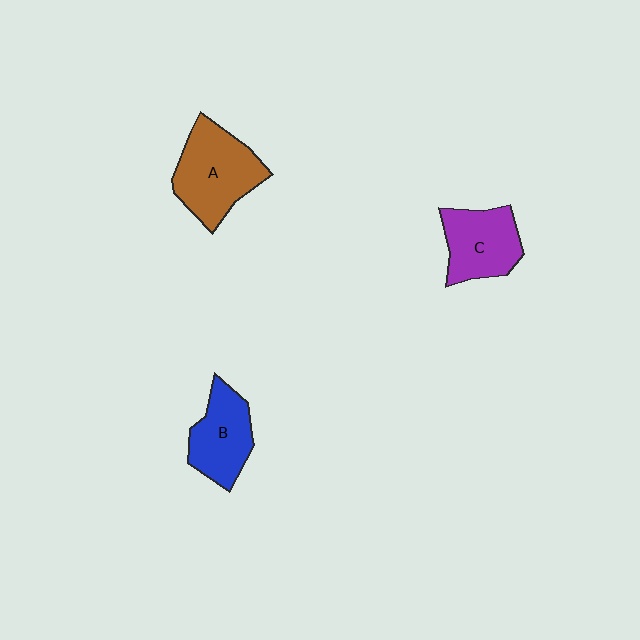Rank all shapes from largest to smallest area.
From largest to smallest: A (brown), C (purple), B (blue).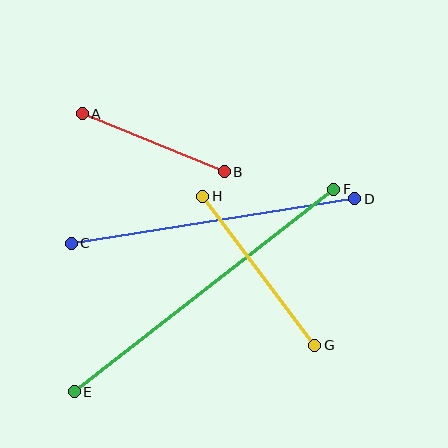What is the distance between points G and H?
The distance is approximately 187 pixels.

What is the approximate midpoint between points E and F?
The midpoint is at approximately (204, 291) pixels.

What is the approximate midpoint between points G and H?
The midpoint is at approximately (259, 271) pixels.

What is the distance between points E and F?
The distance is approximately 329 pixels.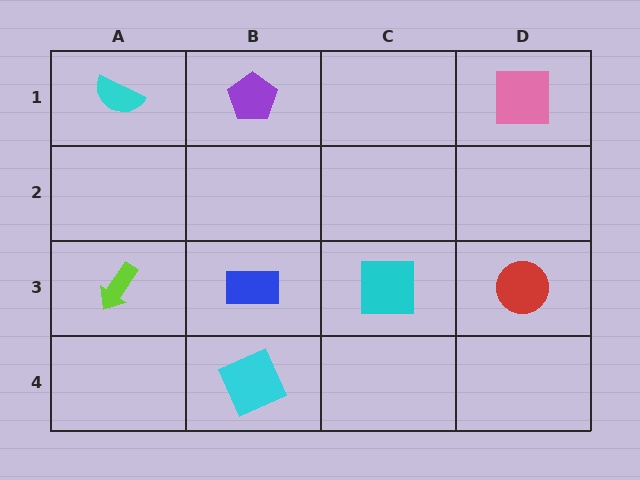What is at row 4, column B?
A cyan square.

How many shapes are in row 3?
4 shapes.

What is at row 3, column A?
A lime arrow.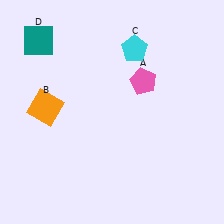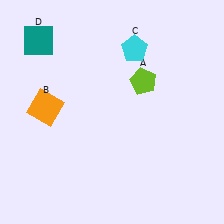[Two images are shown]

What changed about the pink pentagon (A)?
In Image 1, A is pink. In Image 2, it changed to lime.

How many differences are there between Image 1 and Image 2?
There is 1 difference between the two images.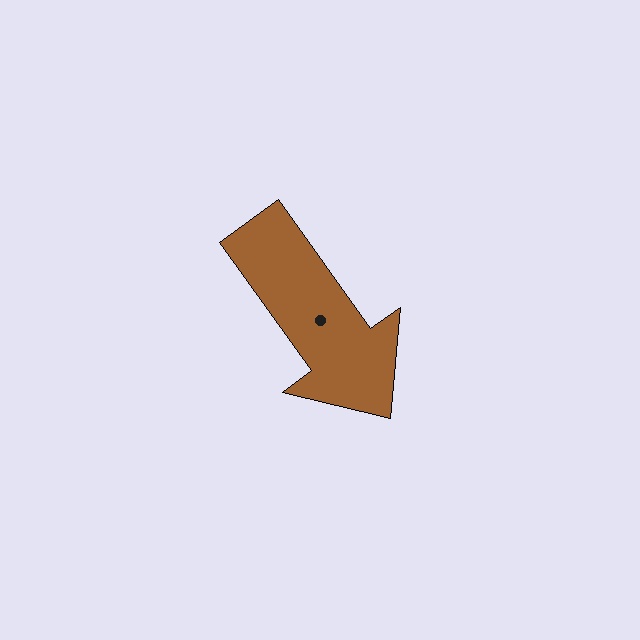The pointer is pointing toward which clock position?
Roughly 5 o'clock.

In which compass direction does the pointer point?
Southeast.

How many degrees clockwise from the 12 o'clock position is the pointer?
Approximately 144 degrees.